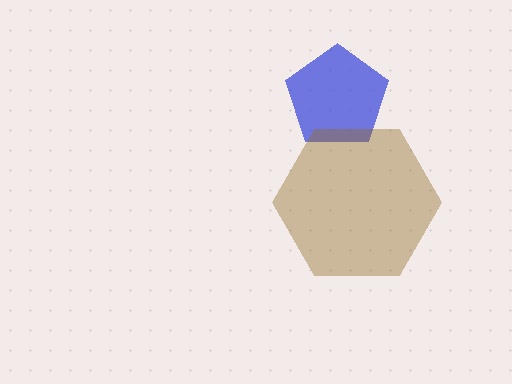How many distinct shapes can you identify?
There are 2 distinct shapes: a blue pentagon, a brown hexagon.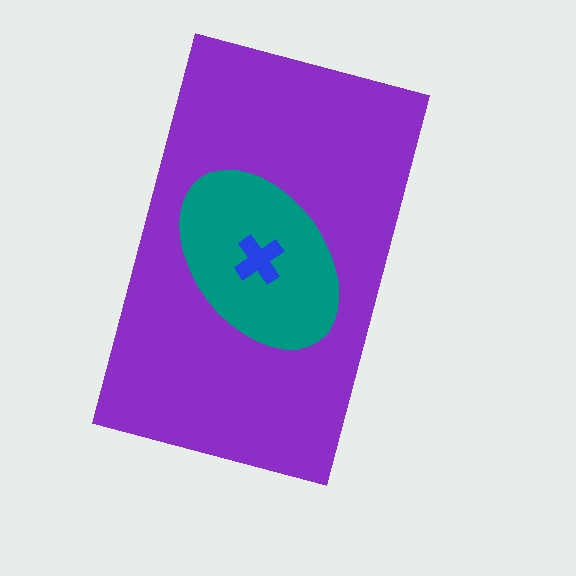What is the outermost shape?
The purple rectangle.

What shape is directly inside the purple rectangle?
The teal ellipse.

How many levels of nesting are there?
3.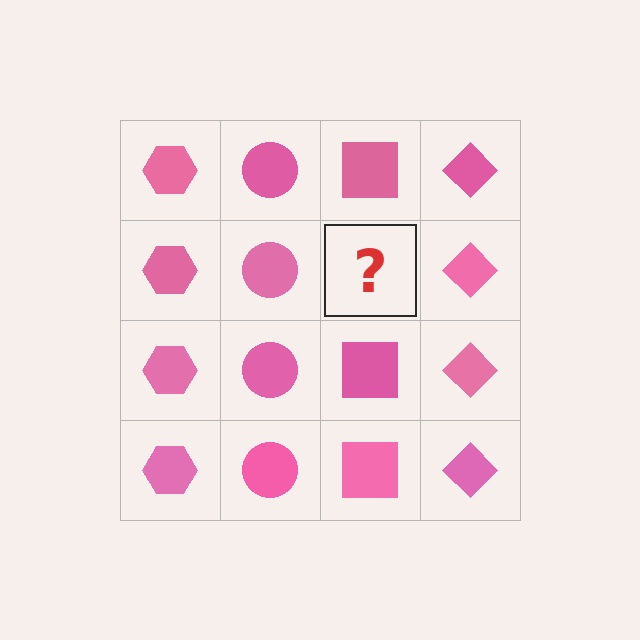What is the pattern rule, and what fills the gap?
The rule is that each column has a consistent shape. The gap should be filled with a pink square.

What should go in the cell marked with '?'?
The missing cell should contain a pink square.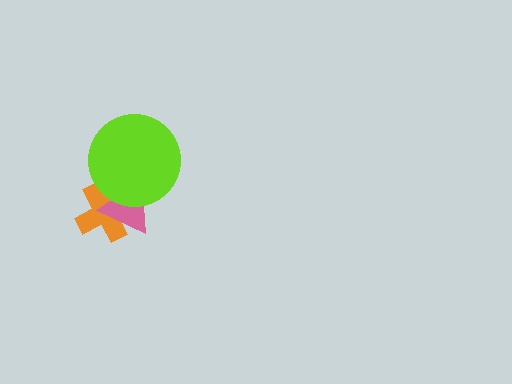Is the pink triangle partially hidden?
Yes, it is partially covered by another shape.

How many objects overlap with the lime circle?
2 objects overlap with the lime circle.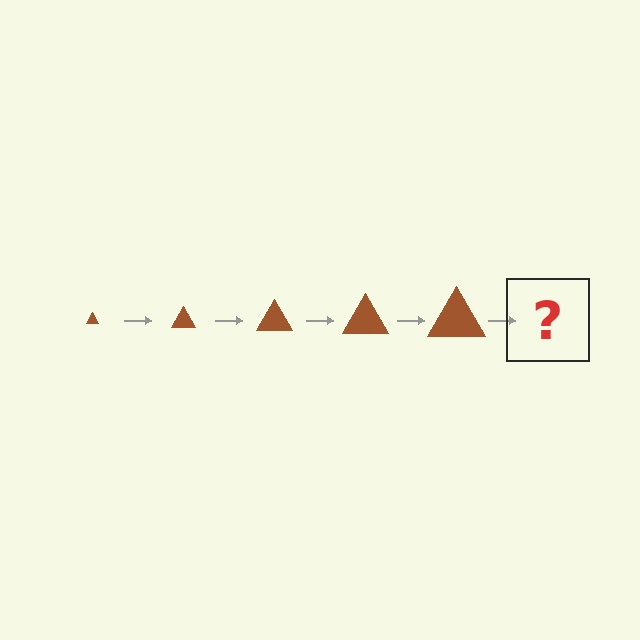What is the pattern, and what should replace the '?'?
The pattern is that the triangle gets progressively larger each step. The '?' should be a brown triangle, larger than the previous one.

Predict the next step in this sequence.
The next step is a brown triangle, larger than the previous one.